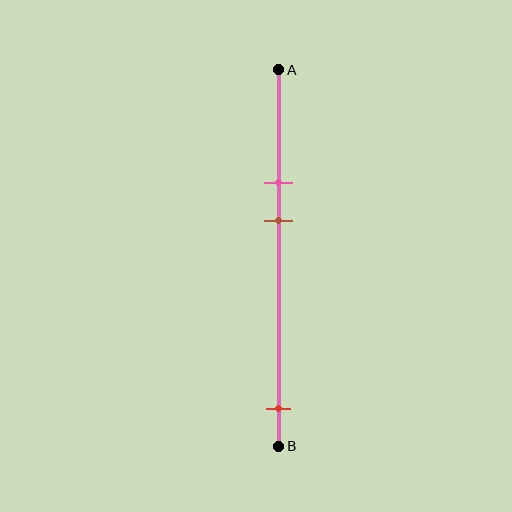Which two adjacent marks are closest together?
The pink and brown marks are the closest adjacent pair.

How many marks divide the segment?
There are 3 marks dividing the segment.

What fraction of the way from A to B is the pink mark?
The pink mark is approximately 30% (0.3) of the way from A to B.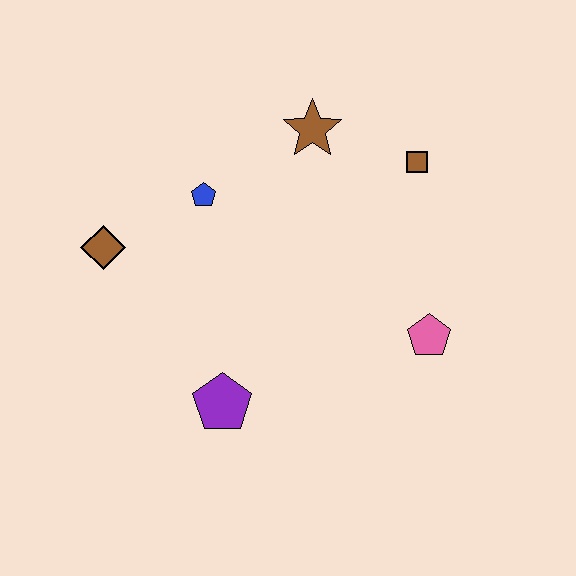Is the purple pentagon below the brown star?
Yes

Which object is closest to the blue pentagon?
The brown diamond is closest to the blue pentagon.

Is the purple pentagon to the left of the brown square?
Yes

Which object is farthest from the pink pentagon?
The brown diamond is farthest from the pink pentagon.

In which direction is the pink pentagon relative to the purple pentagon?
The pink pentagon is to the right of the purple pentagon.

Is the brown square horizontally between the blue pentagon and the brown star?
No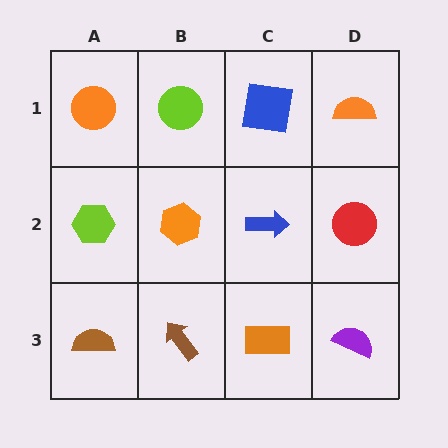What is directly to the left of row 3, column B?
A brown semicircle.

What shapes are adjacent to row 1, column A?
A lime hexagon (row 2, column A), a lime circle (row 1, column B).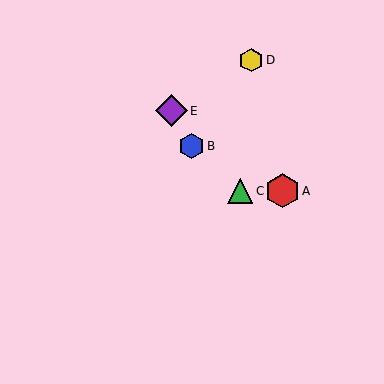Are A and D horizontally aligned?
No, A is at y≈191 and D is at y≈60.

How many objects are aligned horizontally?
2 objects (A, C) are aligned horizontally.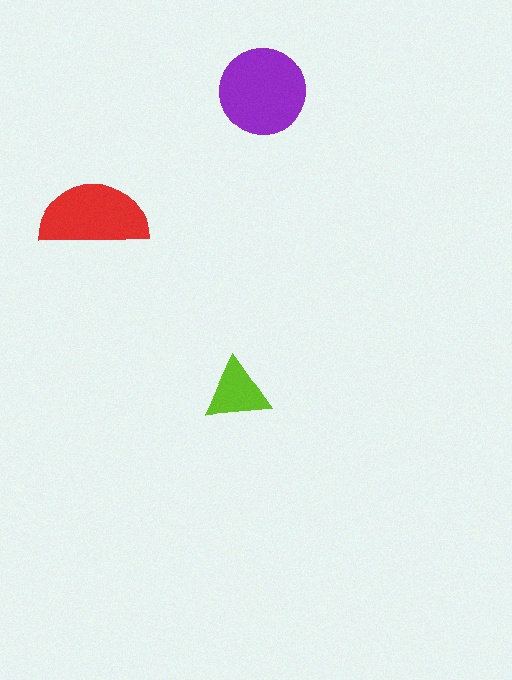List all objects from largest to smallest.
The purple circle, the red semicircle, the lime triangle.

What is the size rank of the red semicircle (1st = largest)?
2nd.